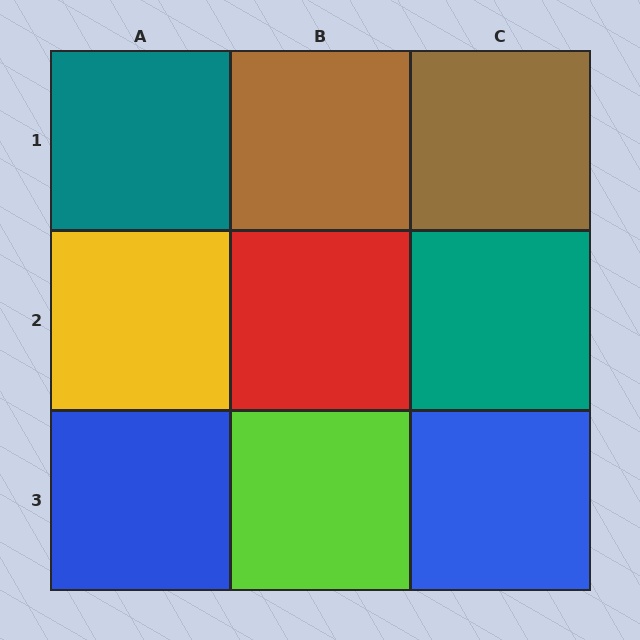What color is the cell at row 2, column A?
Yellow.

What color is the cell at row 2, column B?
Red.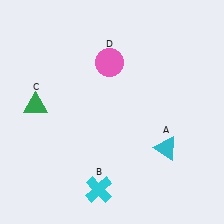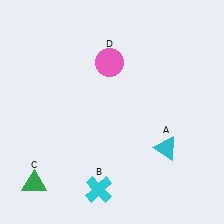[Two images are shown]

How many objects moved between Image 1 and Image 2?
1 object moved between the two images.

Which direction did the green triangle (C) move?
The green triangle (C) moved down.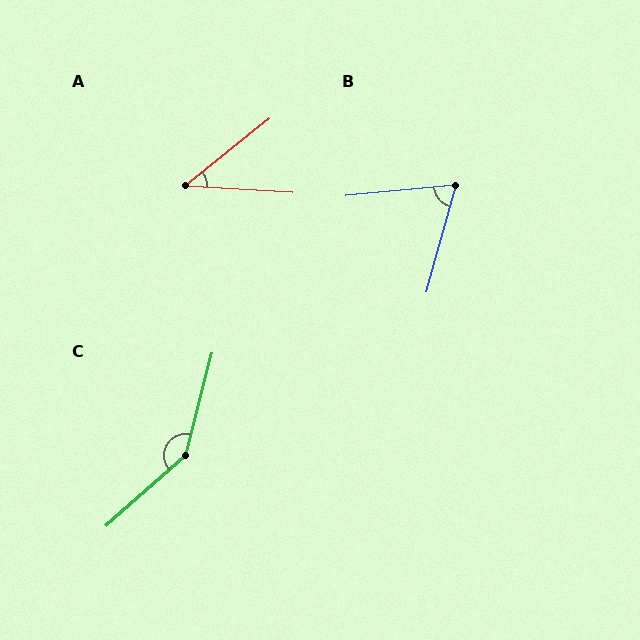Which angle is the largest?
C, at approximately 146 degrees.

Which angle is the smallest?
A, at approximately 42 degrees.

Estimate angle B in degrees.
Approximately 69 degrees.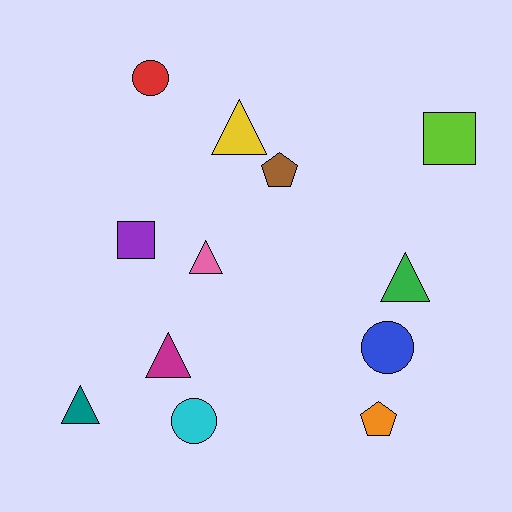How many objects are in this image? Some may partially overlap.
There are 12 objects.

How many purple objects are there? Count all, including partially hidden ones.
There is 1 purple object.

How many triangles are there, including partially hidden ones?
There are 5 triangles.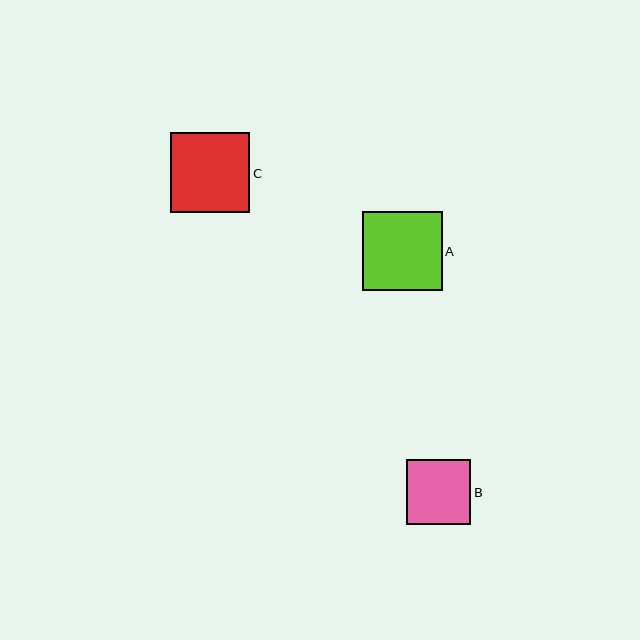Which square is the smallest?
Square B is the smallest with a size of approximately 65 pixels.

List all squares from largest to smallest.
From largest to smallest: A, C, B.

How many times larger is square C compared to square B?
Square C is approximately 1.2 times the size of square B.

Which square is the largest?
Square A is the largest with a size of approximately 80 pixels.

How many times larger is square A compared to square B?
Square A is approximately 1.2 times the size of square B.